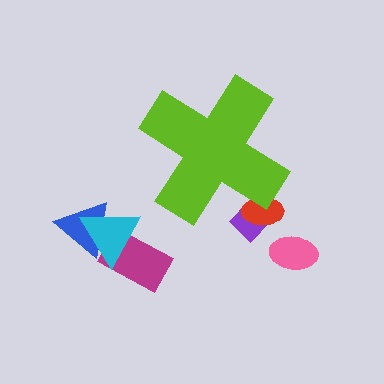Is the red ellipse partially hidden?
Yes, the red ellipse is partially hidden behind the lime cross.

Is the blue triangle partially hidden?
No, the blue triangle is fully visible.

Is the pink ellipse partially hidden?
No, the pink ellipse is fully visible.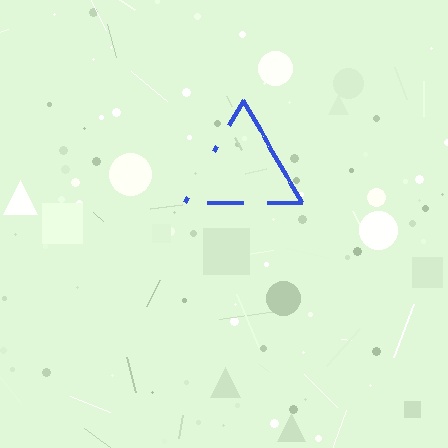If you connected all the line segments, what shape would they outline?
They would outline a triangle.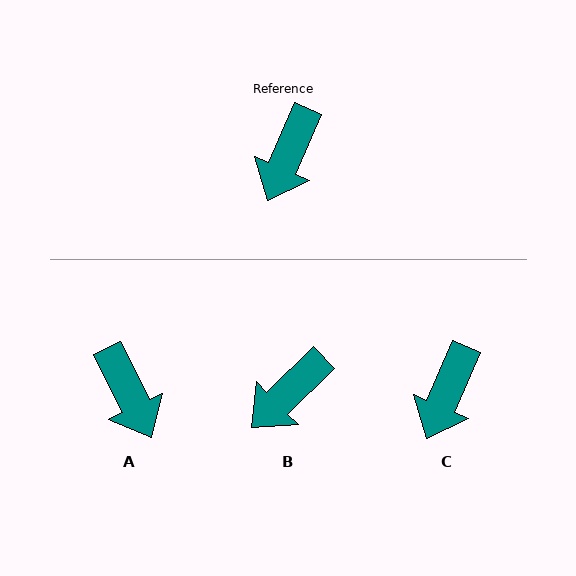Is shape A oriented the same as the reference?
No, it is off by about 50 degrees.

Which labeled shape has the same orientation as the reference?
C.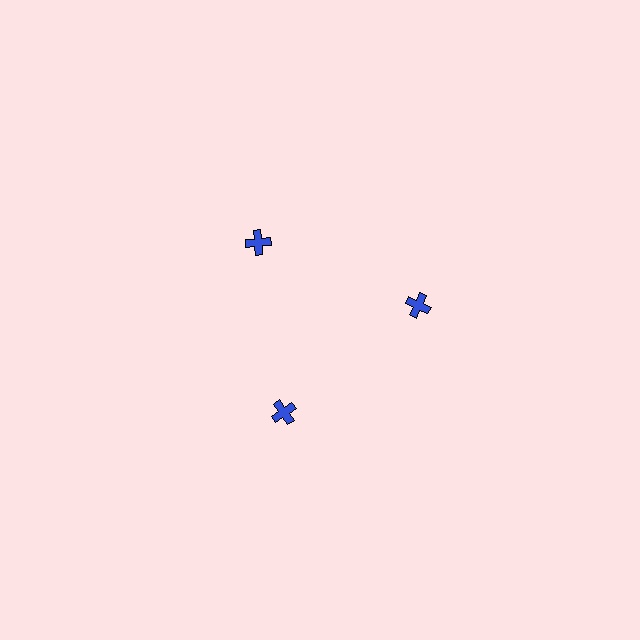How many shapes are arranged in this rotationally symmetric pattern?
There are 3 shapes, arranged in 3 groups of 1.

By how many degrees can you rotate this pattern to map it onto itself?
The pattern maps onto itself every 120 degrees of rotation.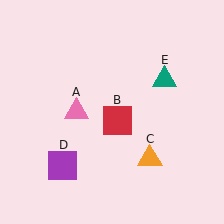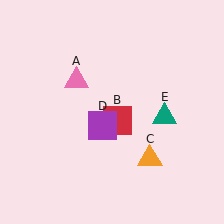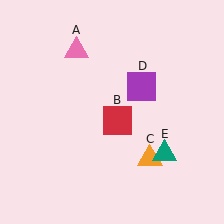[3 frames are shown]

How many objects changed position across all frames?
3 objects changed position: pink triangle (object A), purple square (object D), teal triangle (object E).